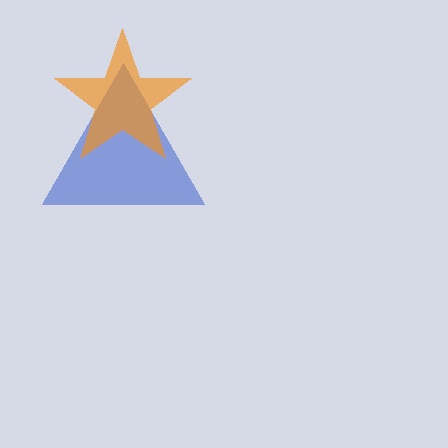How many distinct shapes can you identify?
There are 2 distinct shapes: a blue triangle, an orange star.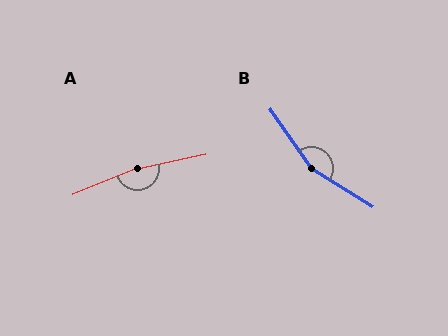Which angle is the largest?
A, at approximately 170 degrees.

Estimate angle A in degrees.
Approximately 170 degrees.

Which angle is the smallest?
B, at approximately 157 degrees.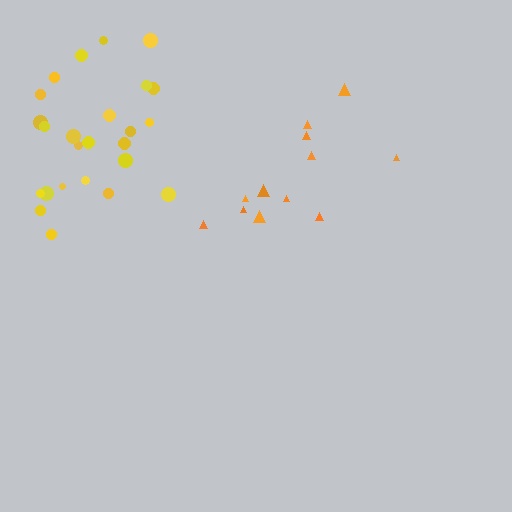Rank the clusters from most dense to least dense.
yellow, orange.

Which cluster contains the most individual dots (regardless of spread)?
Yellow (25).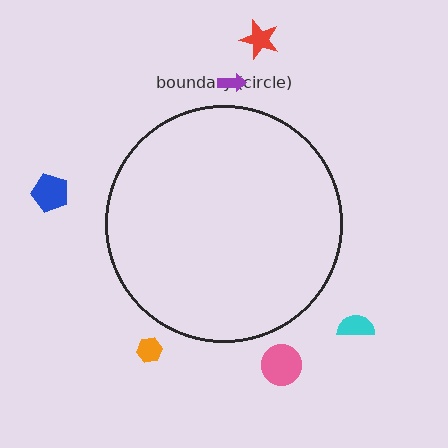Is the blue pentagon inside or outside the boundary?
Outside.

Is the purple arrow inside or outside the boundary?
Outside.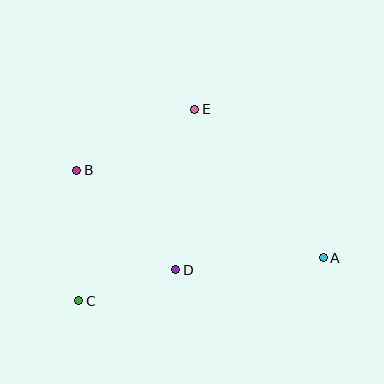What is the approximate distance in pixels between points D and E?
The distance between D and E is approximately 162 pixels.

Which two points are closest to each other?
Points C and D are closest to each other.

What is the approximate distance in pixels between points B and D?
The distance between B and D is approximately 141 pixels.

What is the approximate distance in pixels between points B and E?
The distance between B and E is approximately 133 pixels.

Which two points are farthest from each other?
Points A and B are farthest from each other.